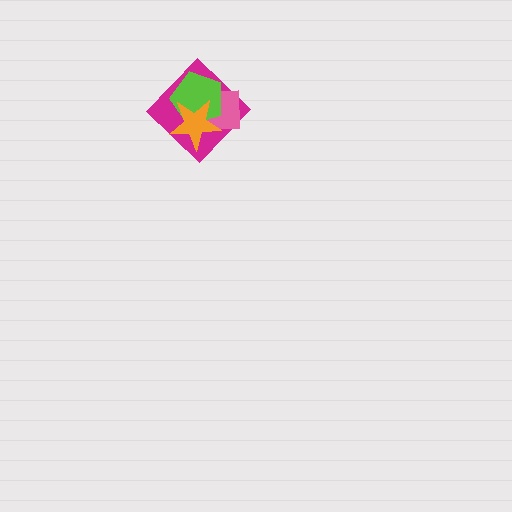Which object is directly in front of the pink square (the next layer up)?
The lime pentagon is directly in front of the pink square.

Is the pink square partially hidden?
Yes, it is partially covered by another shape.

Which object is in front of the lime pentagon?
The orange star is in front of the lime pentagon.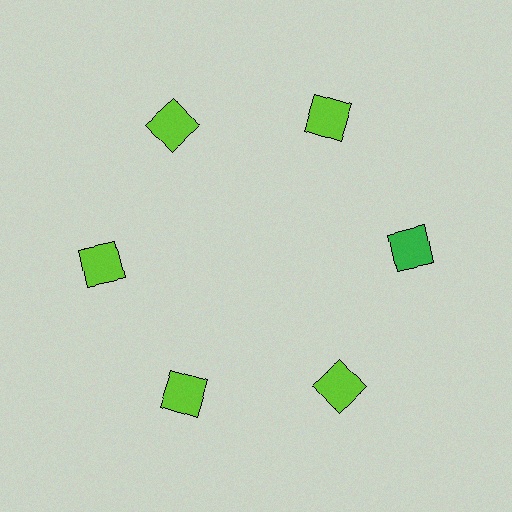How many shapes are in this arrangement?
There are 6 shapes arranged in a ring pattern.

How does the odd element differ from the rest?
It has a different color: green instead of lime.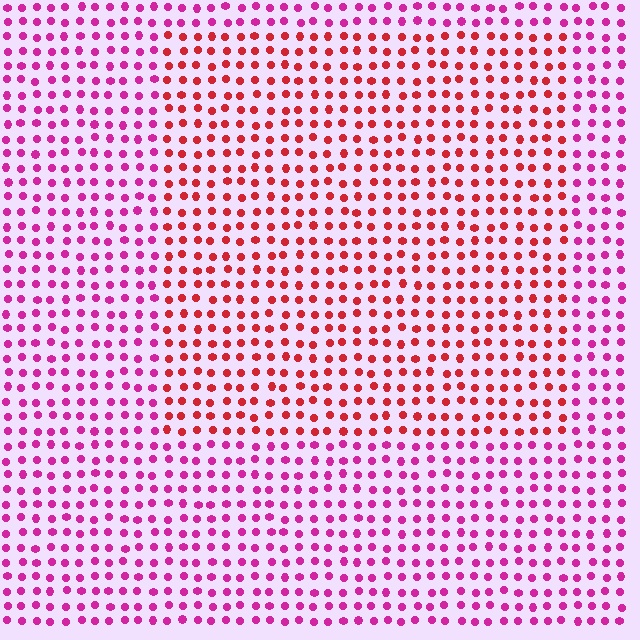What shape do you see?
I see a rectangle.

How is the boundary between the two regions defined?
The boundary is defined purely by a slight shift in hue (about 38 degrees). Spacing, size, and orientation are identical on both sides.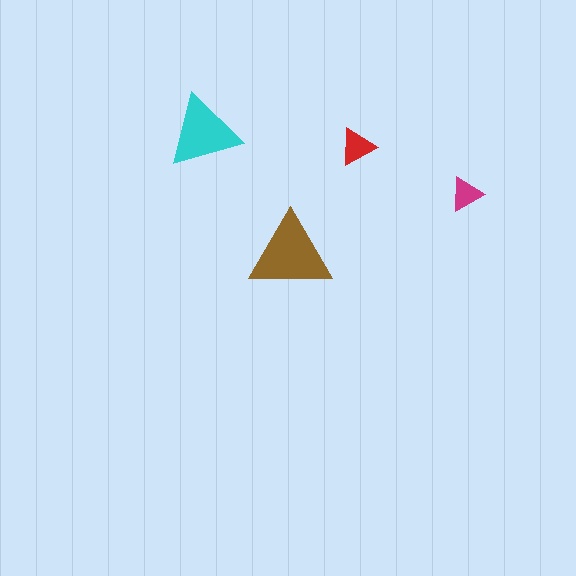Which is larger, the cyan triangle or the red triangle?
The cyan one.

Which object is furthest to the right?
The magenta triangle is rightmost.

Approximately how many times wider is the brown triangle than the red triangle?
About 2 times wider.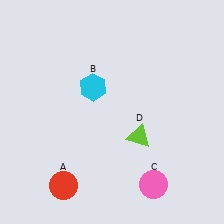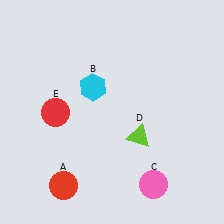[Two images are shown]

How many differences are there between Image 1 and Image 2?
There is 1 difference between the two images.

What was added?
A red circle (E) was added in Image 2.